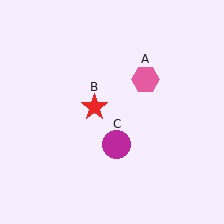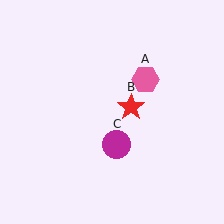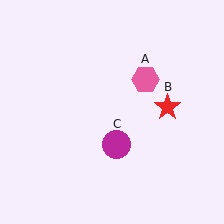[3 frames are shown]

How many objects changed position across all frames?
1 object changed position: red star (object B).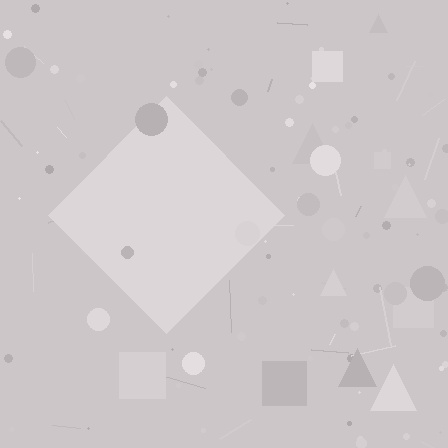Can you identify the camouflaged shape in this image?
The camouflaged shape is a diamond.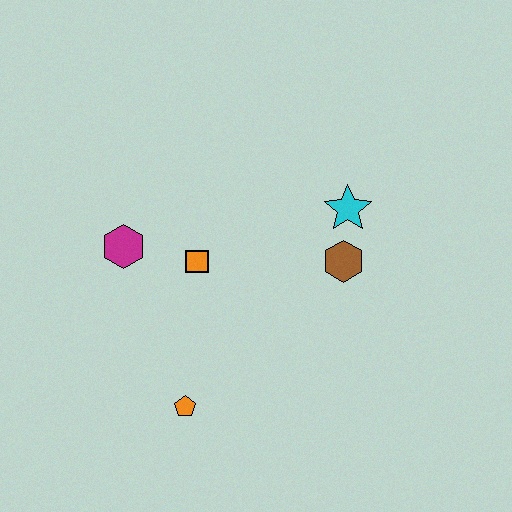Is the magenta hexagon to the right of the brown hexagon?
No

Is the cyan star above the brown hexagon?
Yes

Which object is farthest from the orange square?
The cyan star is farthest from the orange square.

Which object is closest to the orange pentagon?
The orange square is closest to the orange pentagon.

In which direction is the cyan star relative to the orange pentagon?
The cyan star is above the orange pentagon.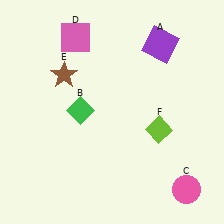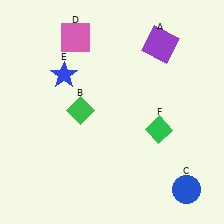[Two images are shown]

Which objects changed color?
C changed from pink to blue. E changed from brown to blue. F changed from lime to green.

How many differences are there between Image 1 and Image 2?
There are 3 differences between the two images.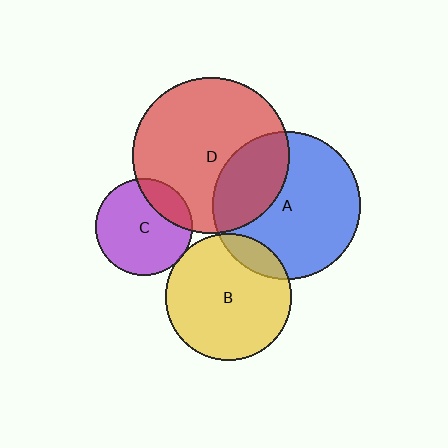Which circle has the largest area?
Circle D (red).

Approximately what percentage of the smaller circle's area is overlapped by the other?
Approximately 20%.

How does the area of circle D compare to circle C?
Approximately 2.6 times.